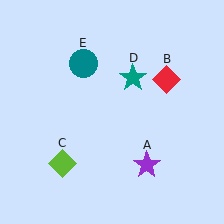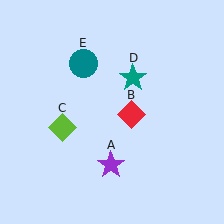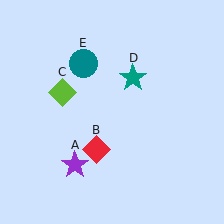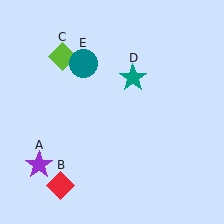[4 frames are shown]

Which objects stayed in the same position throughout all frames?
Teal star (object D) and teal circle (object E) remained stationary.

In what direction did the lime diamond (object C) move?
The lime diamond (object C) moved up.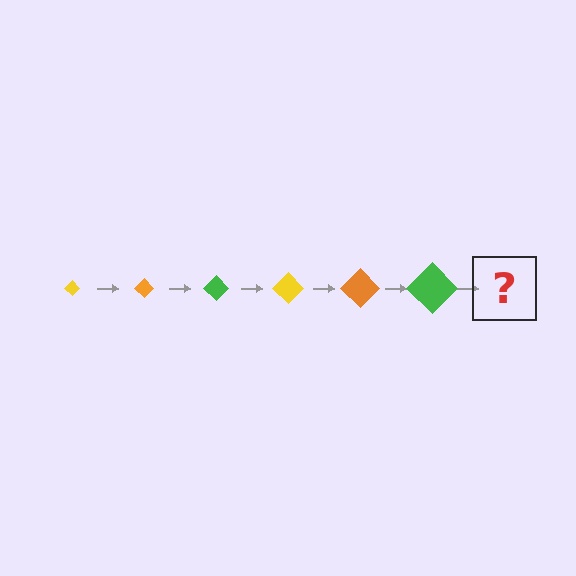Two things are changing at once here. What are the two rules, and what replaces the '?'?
The two rules are that the diamond grows larger each step and the color cycles through yellow, orange, and green. The '?' should be a yellow diamond, larger than the previous one.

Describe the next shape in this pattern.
It should be a yellow diamond, larger than the previous one.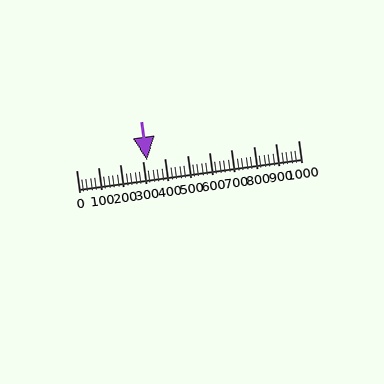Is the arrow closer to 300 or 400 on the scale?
The arrow is closer to 300.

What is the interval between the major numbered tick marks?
The major tick marks are spaced 100 units apart.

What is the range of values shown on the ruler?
The ruler shows values from 0 to 1000.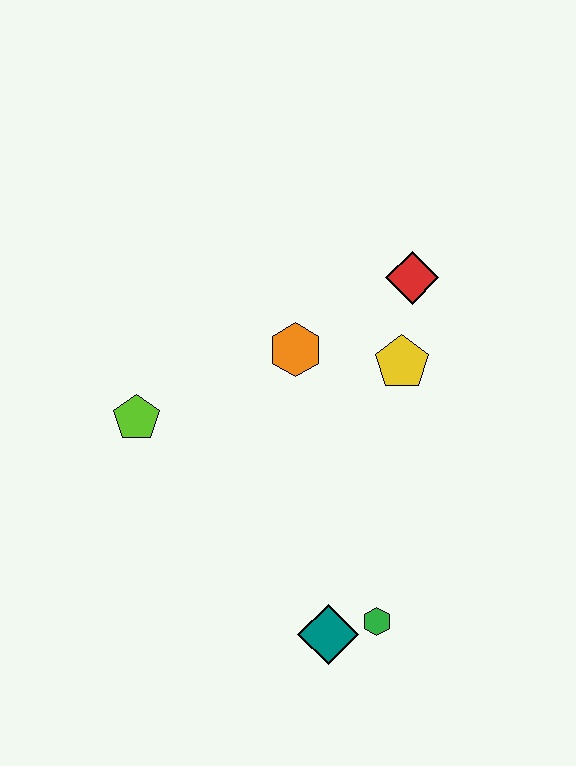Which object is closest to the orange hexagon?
The yellow pentagon is closest to the orange hexagon.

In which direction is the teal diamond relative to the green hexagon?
The teal diamond is to the left of the green hexagon.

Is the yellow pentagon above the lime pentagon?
Yes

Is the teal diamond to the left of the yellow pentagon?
Yes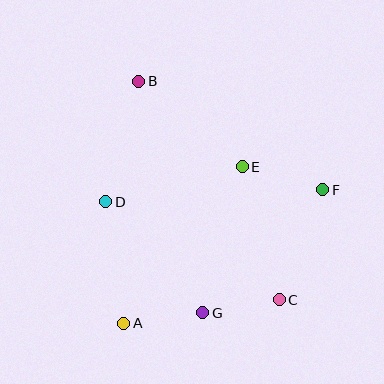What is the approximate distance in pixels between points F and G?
The distance between F and G is approximately 172 pixels.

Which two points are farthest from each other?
Points B and C are farthest from each other.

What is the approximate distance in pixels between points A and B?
The distance between A and B is approximately 242 pixels.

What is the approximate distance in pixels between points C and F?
The distance between C and F is approximately 118 pixels.